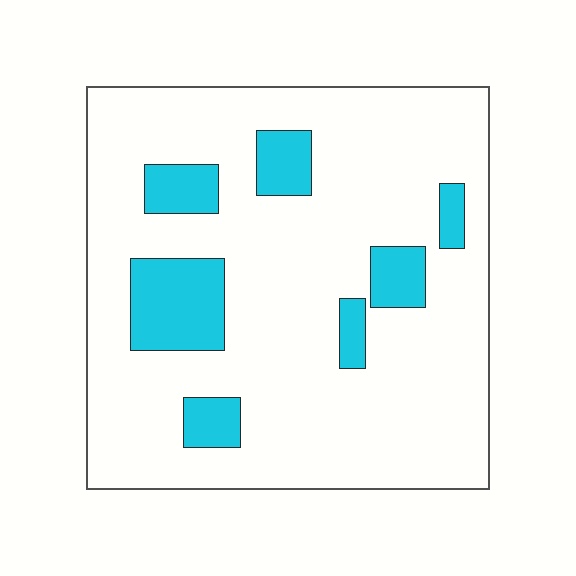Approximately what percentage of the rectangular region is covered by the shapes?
Approximately 15%.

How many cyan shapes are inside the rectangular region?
7.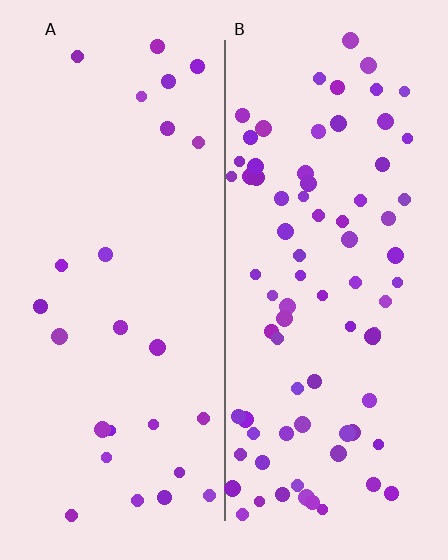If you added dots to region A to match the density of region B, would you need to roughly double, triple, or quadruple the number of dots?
Approximately triple.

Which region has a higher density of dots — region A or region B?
B (the right).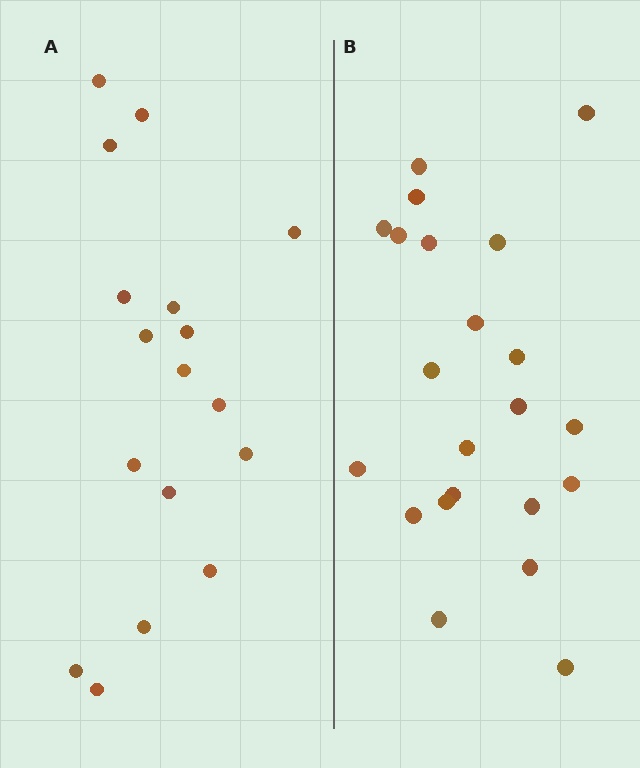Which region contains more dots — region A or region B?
Region B (the right region) has more dots.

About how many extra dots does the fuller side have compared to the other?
Region B has about 5 more dots than region A.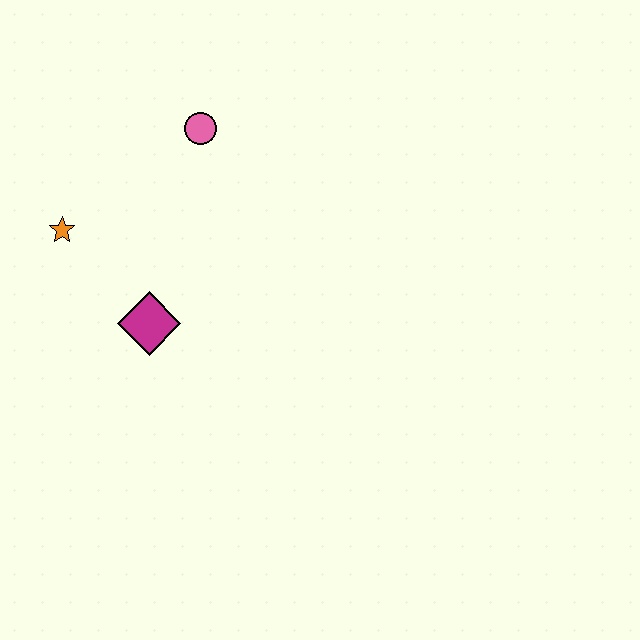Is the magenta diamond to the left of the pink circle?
Yes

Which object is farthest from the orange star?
The pink circle is farthest from the orange star.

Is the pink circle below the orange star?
No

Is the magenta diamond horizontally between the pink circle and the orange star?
Yes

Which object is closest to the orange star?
The magenta diamond is closest to the orange star.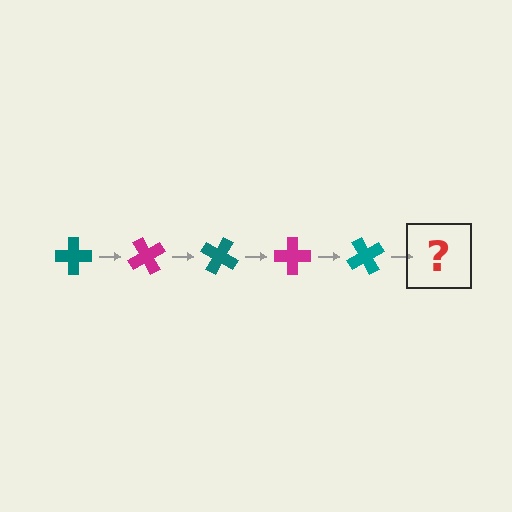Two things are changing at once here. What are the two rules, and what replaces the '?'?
The two rules are that it rotates 60 degrees each step and the color cycles through teal and magenta. The '?' should be a magenta cross, rotated 300 degrees from the start.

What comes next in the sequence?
The next element should be a magenta cross, rotated 300 degrees from the start.